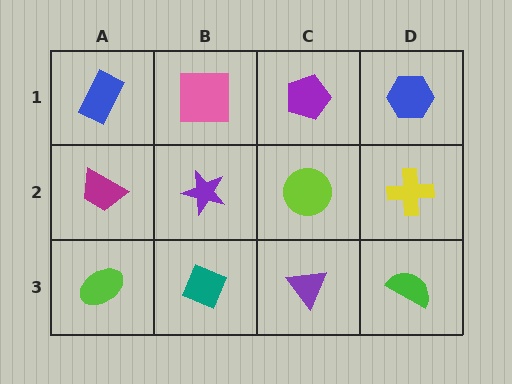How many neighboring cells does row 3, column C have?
3.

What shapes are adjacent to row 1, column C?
A lime circle (row 2, column C), a pink square (row 1, column B), a blue hexagon (row 1, column D).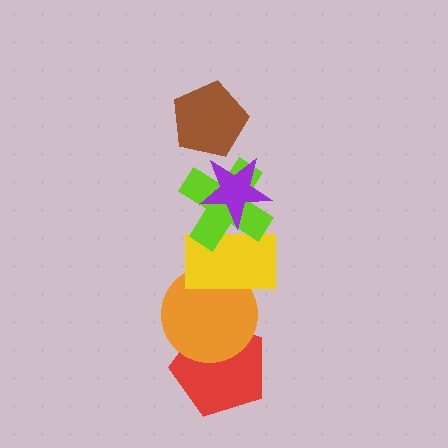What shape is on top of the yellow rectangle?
The lime cross is on top of the yellow rectangle.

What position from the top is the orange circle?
The orange circle is 5th from the top.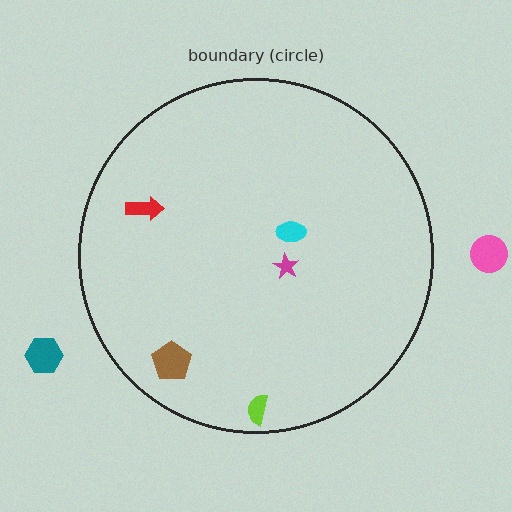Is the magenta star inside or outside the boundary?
Inside.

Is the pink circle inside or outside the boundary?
Outside.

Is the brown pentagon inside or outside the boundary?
Inside.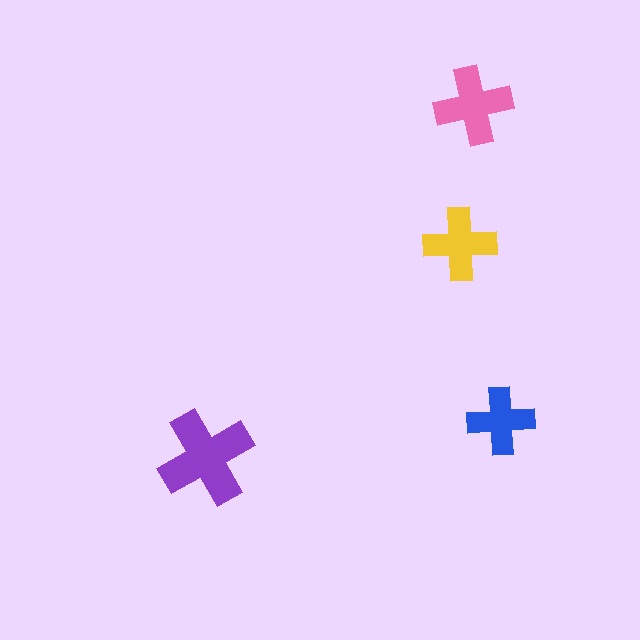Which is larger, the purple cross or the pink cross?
The purple one.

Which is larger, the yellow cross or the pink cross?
The pink one.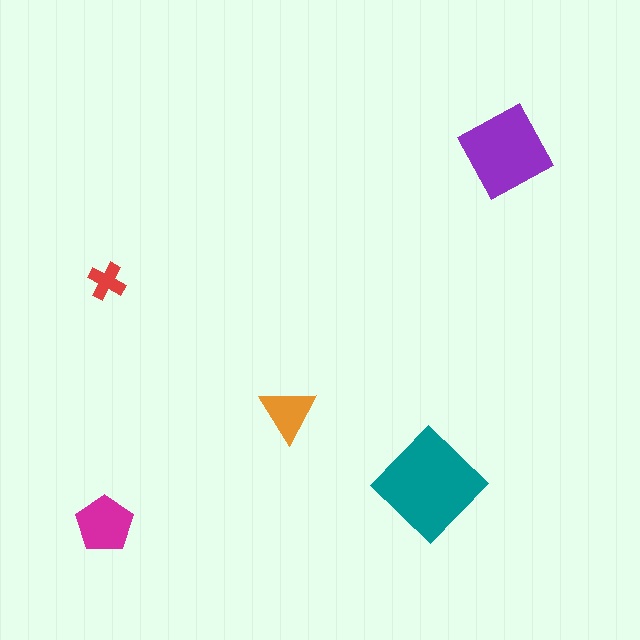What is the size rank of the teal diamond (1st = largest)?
1st.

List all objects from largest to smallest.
The teal diamond, the purple square, the magenta pentagon, the orange triangle, the red cross.